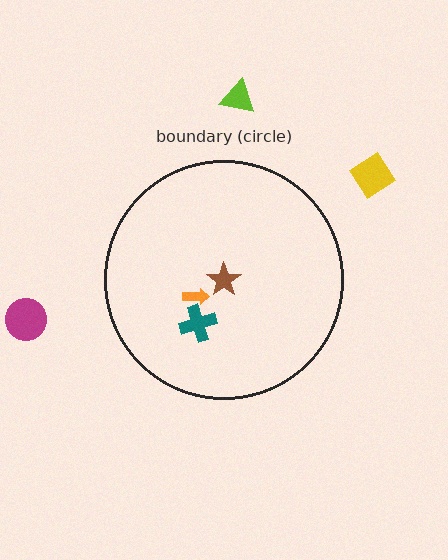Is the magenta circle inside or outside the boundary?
Outside.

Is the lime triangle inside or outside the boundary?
Outside.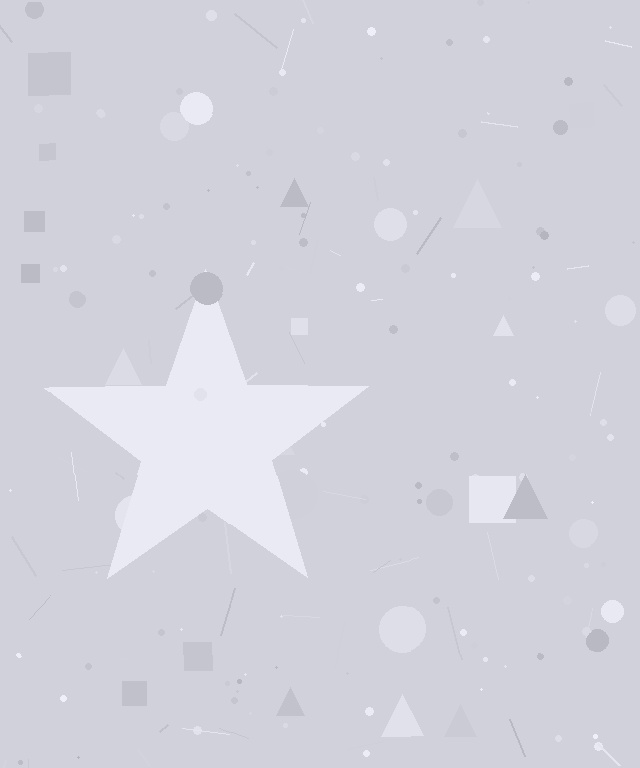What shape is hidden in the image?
A star is hidden in the image.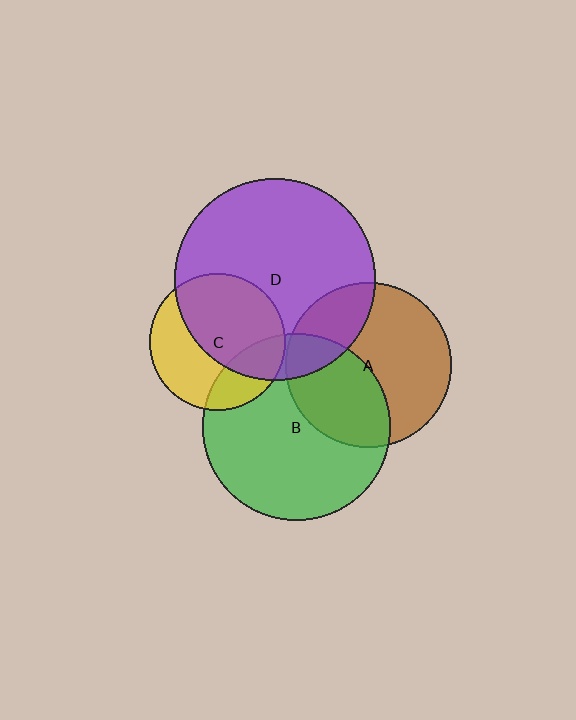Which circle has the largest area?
Circle D (purple).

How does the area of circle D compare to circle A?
Approximately 1.5 times.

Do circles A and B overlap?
Yes.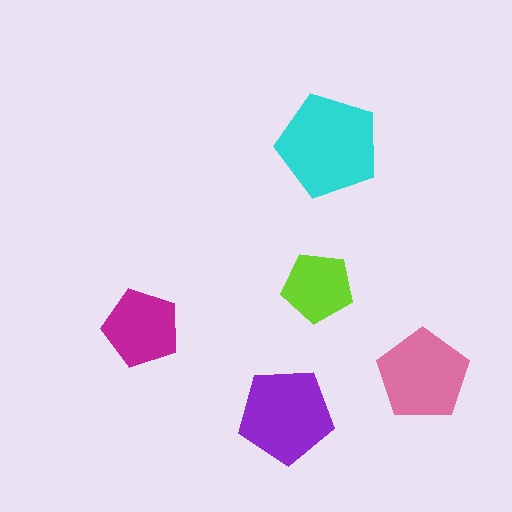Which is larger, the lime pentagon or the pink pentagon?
The pink one.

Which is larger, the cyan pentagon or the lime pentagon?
The cyan one.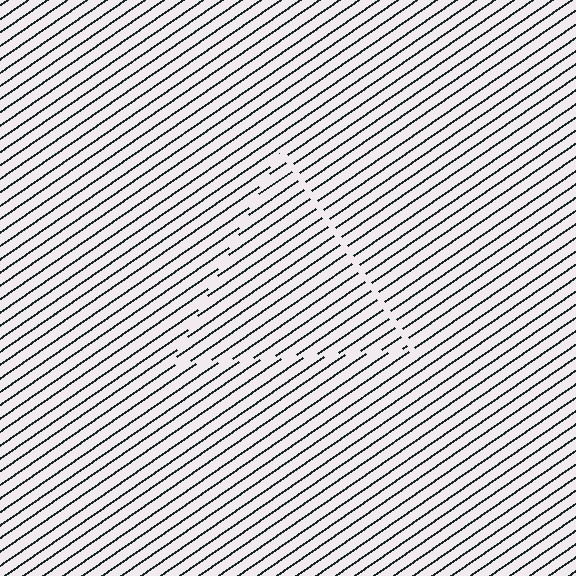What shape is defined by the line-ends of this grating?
An illusory triangle. The interior of the shape contains the same grating, shifted by half a period — the contour is defined by the phase discontinuity where line-ends from the inner and outer gratings abut.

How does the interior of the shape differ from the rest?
The interior of the shape contains the same grating, shifted by half a period — the contour is defined by the phase discontinuity where line-ends from the inner and outer gratings abut.